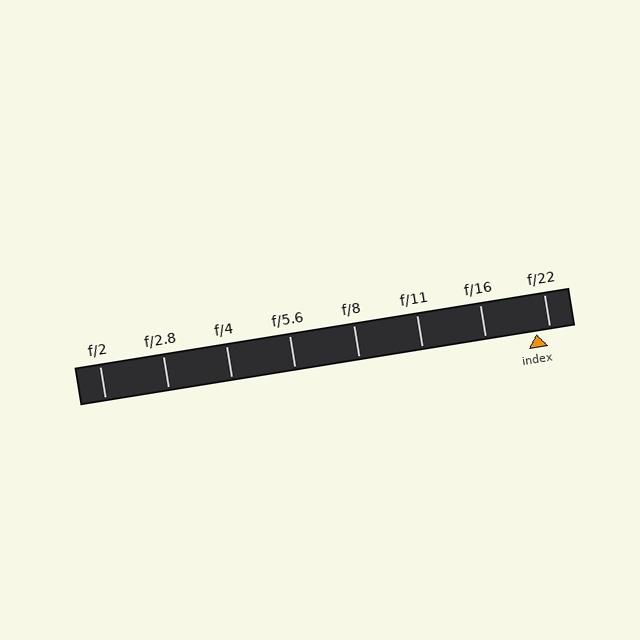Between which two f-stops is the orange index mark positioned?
The index mark is between f/16 and f/22.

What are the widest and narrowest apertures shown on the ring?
The widest aperture shown is f/2 and the narrowest is f/22.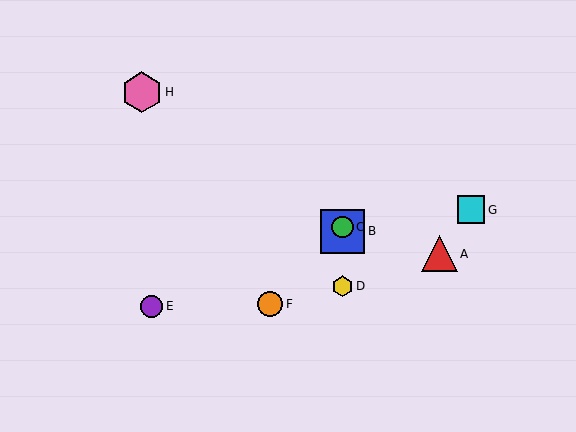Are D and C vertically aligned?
Yes, both are at x≈343.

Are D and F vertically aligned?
No, D is at x≈343 and F is at x≈270.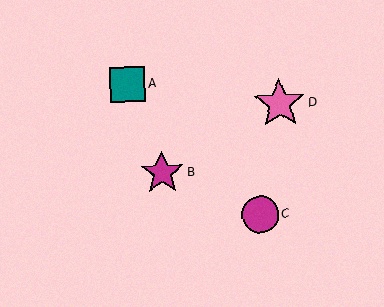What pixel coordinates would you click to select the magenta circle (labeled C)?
Click at (260, 215) to select the magenta circle C.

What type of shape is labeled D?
Shape D is a pink star.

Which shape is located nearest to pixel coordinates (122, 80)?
The teal square (labeled A) at (128, 84) is nearest to that location.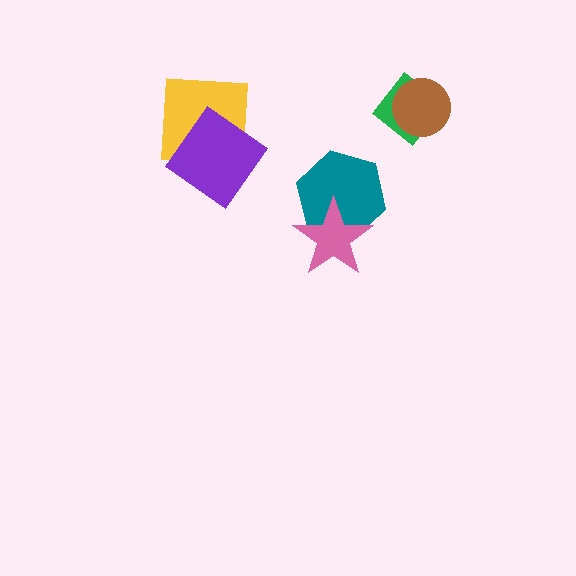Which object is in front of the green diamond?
The brown circle is in front of the green diamond.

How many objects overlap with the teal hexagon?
1 object overlaps with the teal hexagon.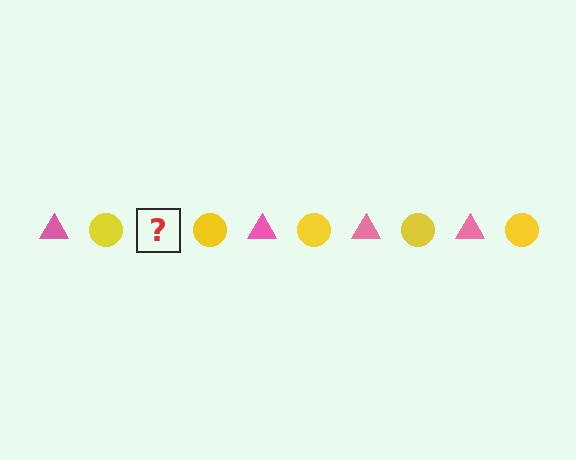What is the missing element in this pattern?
The missing element is a pink triangle.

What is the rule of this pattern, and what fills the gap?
The rule is that the pattern alternates between pink triangle and yellow circle. The gap should be filled with a pink triangle.